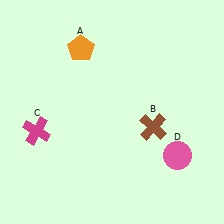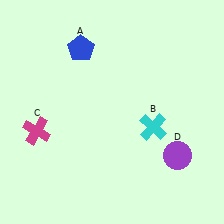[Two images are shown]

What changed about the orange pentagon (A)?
In Image 1, A is orange. In Image 2, it changed to blue.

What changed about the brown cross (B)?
In Image 1, B is brown. In Image 2, it changed to cyan.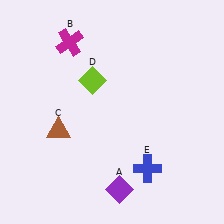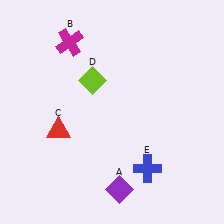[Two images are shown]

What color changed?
The triangle (C) changed from brown in Image 1 to red in Image 2.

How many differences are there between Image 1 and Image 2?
There is 1 difference between the two images.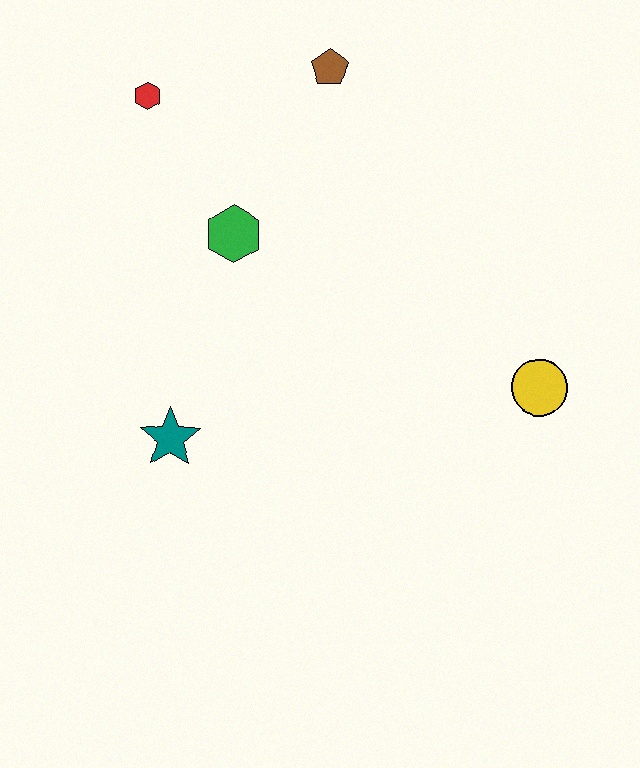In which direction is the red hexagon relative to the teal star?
The red hexagon is above the teal star.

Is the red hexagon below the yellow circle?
No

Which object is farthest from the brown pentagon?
The teal star is farthest from the brown pentagon.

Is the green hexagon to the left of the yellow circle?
Yes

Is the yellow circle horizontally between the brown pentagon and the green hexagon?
No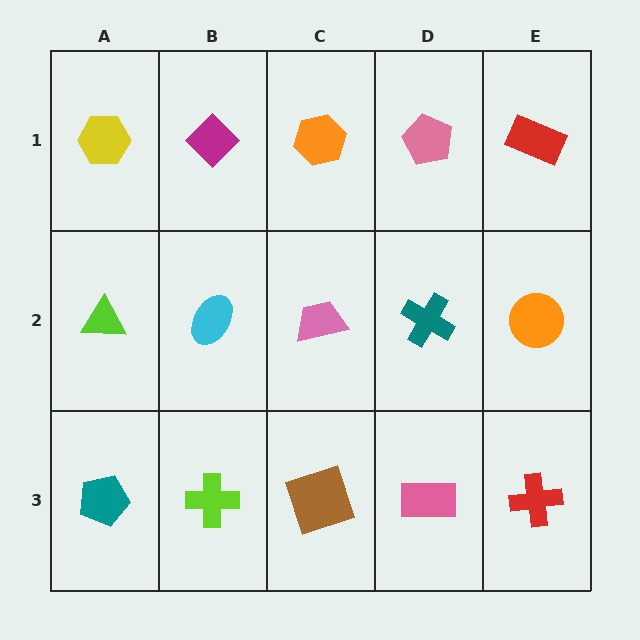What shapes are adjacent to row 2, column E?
A red rectangle (row 1, column E), a red cross (row 3, column E), a teal cross (row 2, column D).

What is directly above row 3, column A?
A lime triangle.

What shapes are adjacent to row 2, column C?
An orange hexagon (row 1, column C), a brown square (row 3, column C), a cyan ellipse (row 2, column B), a teal cross (row 2, column D).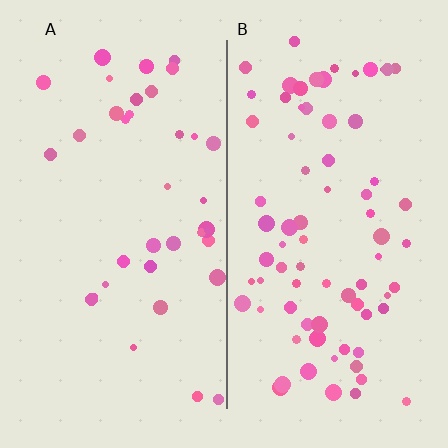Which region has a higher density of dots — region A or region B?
B (the right).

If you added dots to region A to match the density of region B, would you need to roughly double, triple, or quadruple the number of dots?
Approximately double.